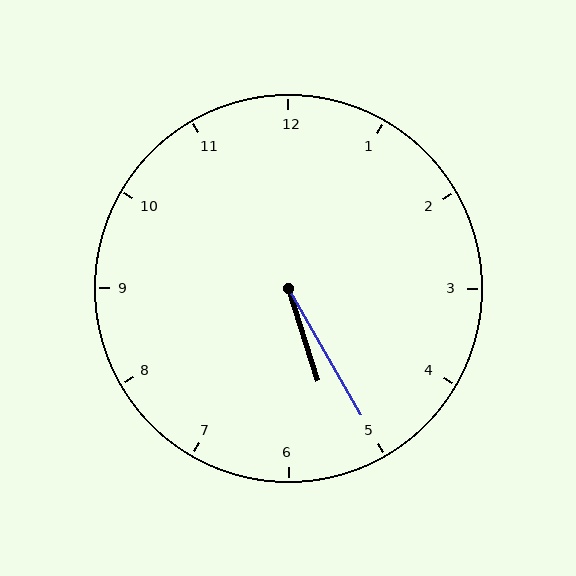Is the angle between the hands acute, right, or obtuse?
It is acute.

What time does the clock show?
5:25.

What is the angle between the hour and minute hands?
Approximately 12 degrees.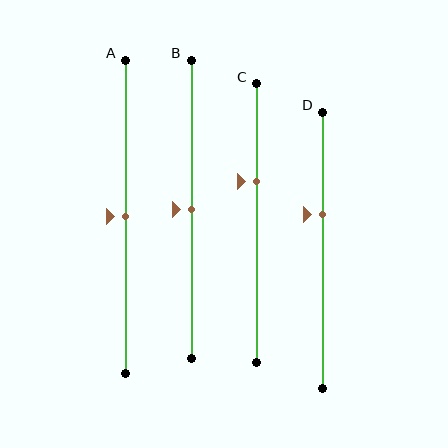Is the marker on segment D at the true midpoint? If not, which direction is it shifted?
No, the marker on segment D is shifted upward by about 13% of the segment length.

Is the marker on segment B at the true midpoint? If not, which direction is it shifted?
Yes, the marker on segment B is at the true midpoint.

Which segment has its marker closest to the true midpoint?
Segment A has its marker closest to the true midpoint.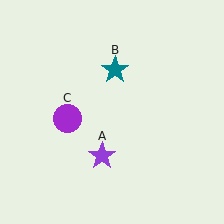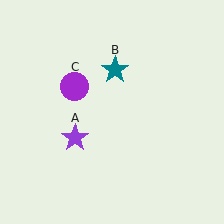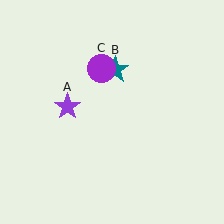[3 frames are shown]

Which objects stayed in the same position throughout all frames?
Teal star (object B) remained stationary.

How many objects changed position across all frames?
2 objects changed position: purple star (object A), purple circle (object C).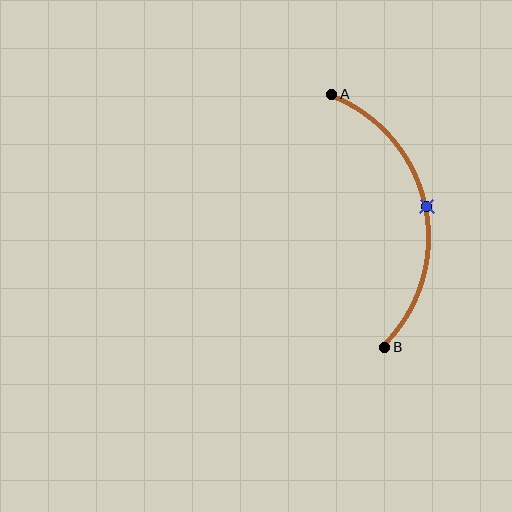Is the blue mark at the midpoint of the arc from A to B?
Yes. The blue mark lies on the arc at equal arc-length from both A and B — it is the arc midpoint.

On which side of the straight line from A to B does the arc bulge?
The arc bulges to the right of the straight line connecting A and B.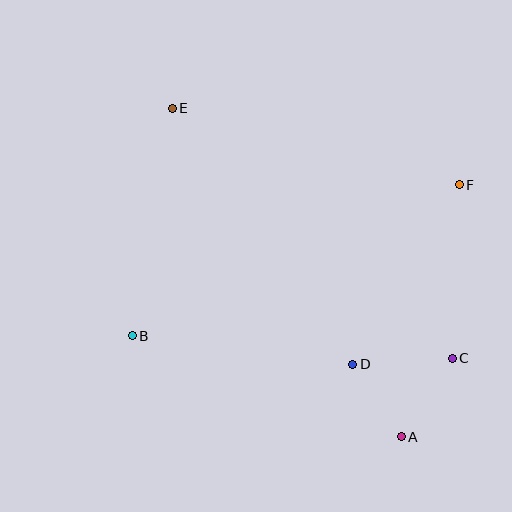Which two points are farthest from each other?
Points A and E are farthest from each other.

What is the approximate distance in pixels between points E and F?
The distance between E and F is approximately 297 pixels.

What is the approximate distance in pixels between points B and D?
The distance between B and D is approximately 222 pixels.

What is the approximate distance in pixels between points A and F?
The distance between A and F is approximately 259 pixels.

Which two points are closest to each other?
Points A and D are closest to each other.